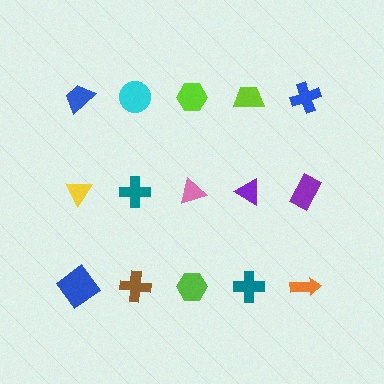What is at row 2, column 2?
A teal cross.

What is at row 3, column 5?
An orange arrow.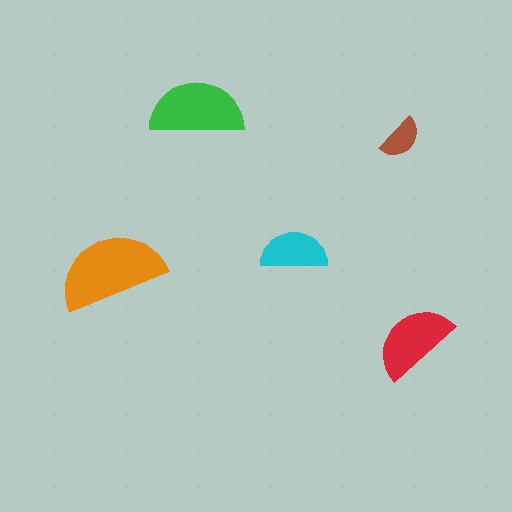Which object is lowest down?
The red semicircle is bottommost.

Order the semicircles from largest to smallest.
the orange one, the green one, the red one, the cyan one, the brown one.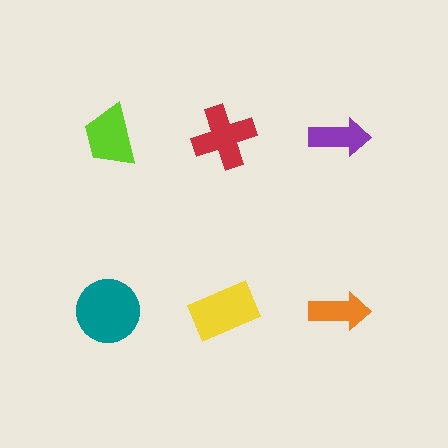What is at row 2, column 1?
A teal circle.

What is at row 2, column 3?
An orange arrow.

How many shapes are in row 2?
3 shapes.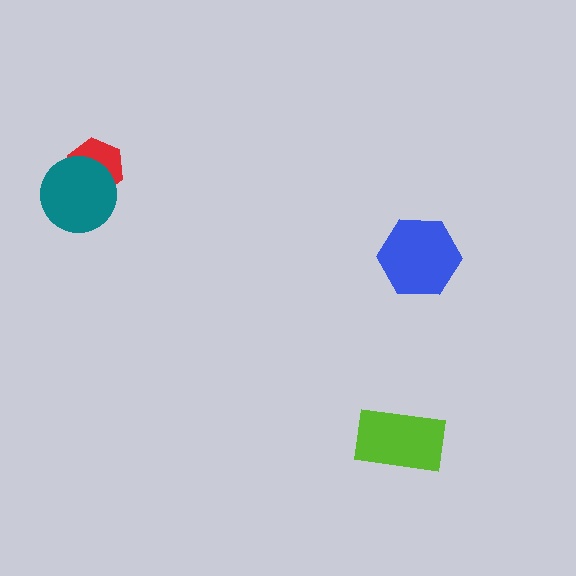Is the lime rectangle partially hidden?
No, no other shape covers it.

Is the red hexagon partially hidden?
Yes, it is partially covered by another shape.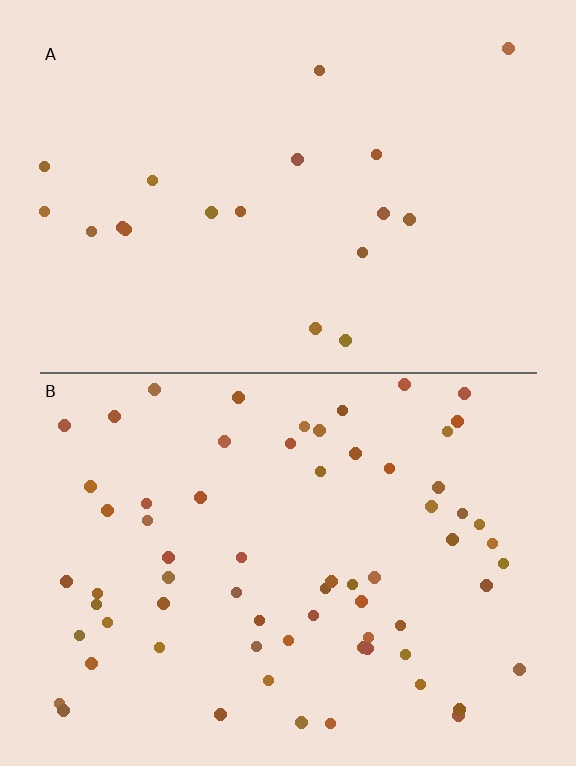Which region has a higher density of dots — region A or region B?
B (the bottom).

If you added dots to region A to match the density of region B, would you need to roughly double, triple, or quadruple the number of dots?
Approximately quadruple.